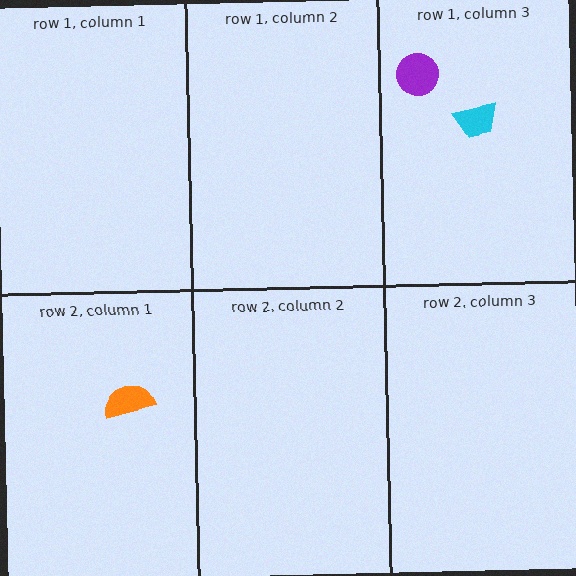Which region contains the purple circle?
The row 1, column 3 region.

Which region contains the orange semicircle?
The row 2, column 1 region.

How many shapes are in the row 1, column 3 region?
2.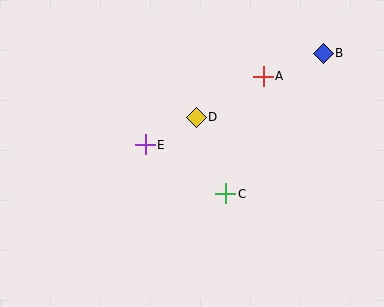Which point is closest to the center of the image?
Point D at (196, 117) is closest to the center.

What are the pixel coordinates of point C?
Point C is at (226, 194).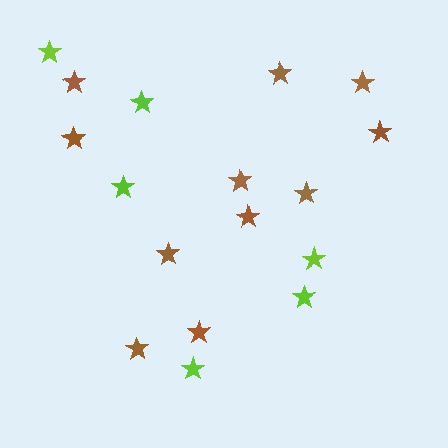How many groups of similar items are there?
There are 2 groups: one group of brown stars (11) and one group of lime stars (6).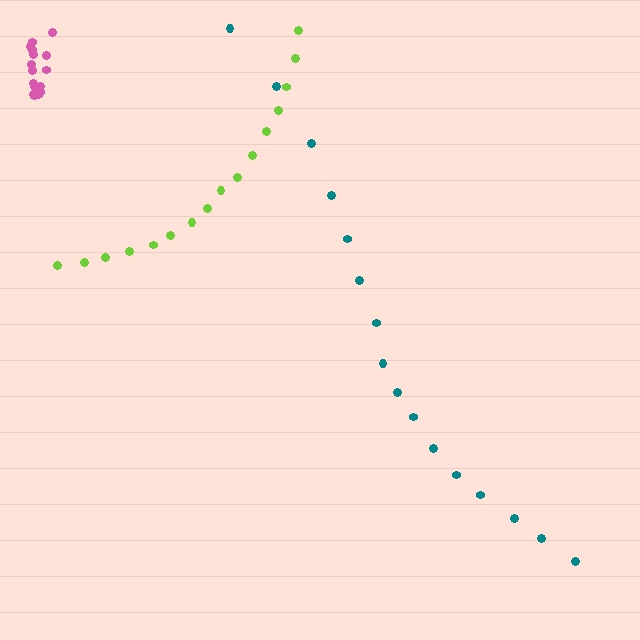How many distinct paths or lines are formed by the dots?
There are 3 distinct paths.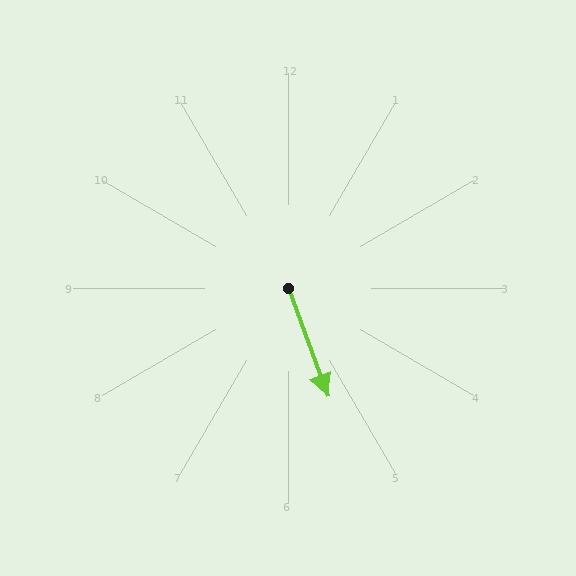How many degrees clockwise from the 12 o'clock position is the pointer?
Approximately 160 degrees.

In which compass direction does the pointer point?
South.